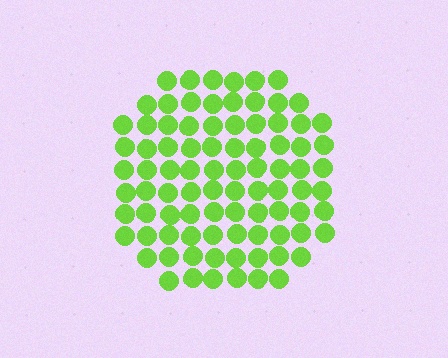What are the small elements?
The small elements are circles.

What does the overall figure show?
The overall figure shows a circle.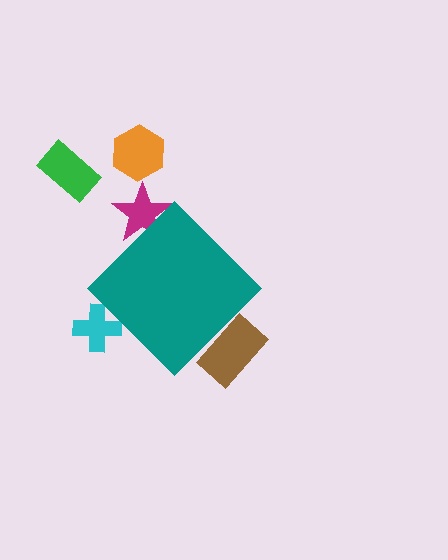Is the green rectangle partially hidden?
No, the green rectangle is fully visible.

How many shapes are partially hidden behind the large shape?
3 shapes are partially hidden.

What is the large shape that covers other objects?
A teal diamond.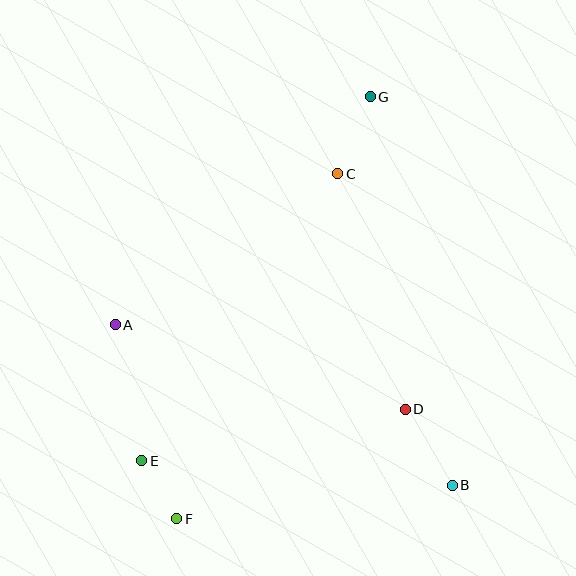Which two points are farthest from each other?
Points F and G are farthest from each other.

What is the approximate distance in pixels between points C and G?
The distance between C and G is approximately 83 pixels.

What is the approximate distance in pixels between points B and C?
The distance between B and C is approximately 332 pixels.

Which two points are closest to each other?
Points E and F are closest to each other.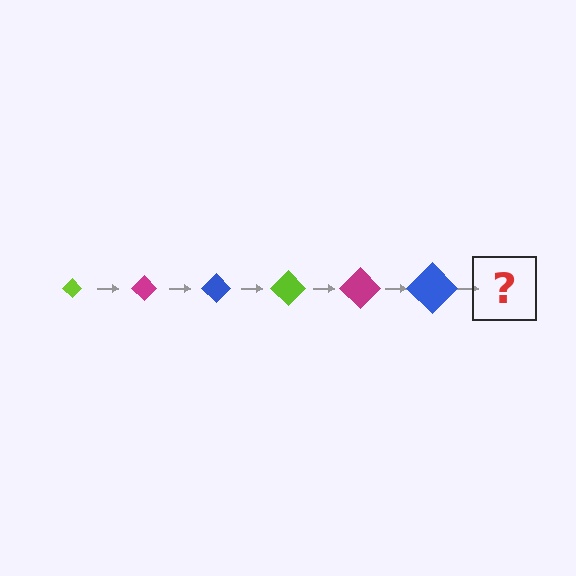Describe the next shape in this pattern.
It should be a lime diamond, larger than the previous one.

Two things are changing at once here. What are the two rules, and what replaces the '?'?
The two rules are that the diamond grows larger each step and the color cycles through lime, magenta, and blue. The '?' should be a lime diamond, larger than the previous one.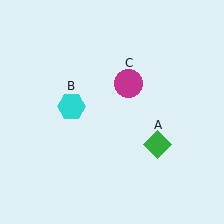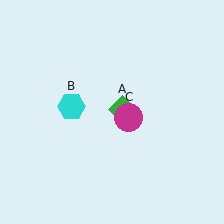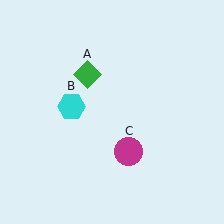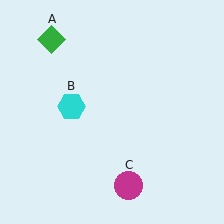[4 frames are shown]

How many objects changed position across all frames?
2 objects changed position: green diamond (object A), magenta circle (object C).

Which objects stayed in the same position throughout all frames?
Cyan hexagon (object B) remained stationary.